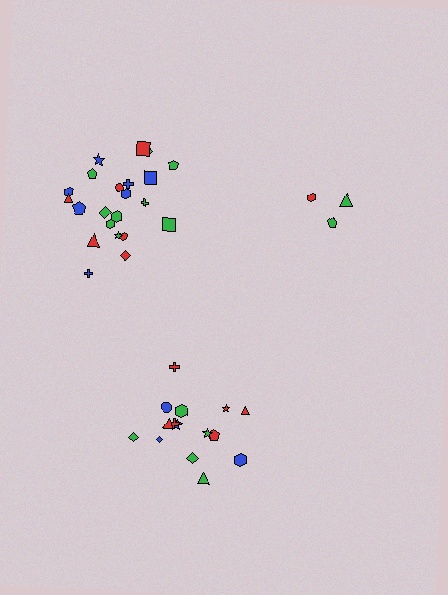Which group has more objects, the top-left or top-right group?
The top-left group.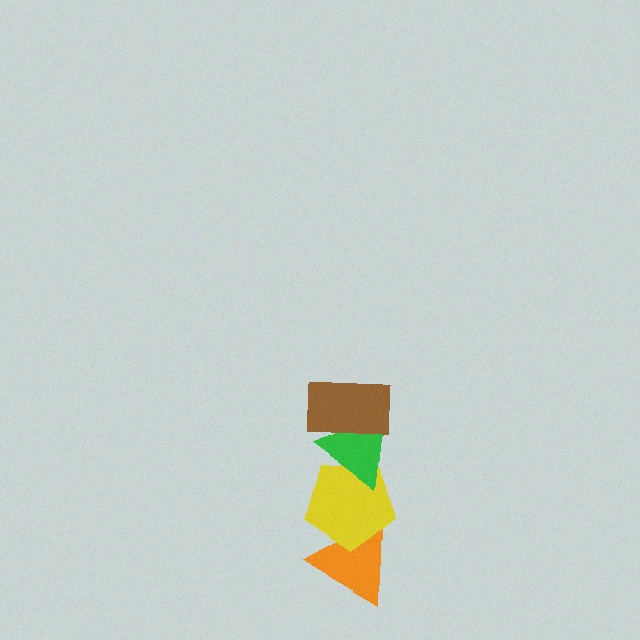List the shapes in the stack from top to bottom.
From top to bottom: the brown rectangle, the green triangle, the yellow pentagon, the orange triangle.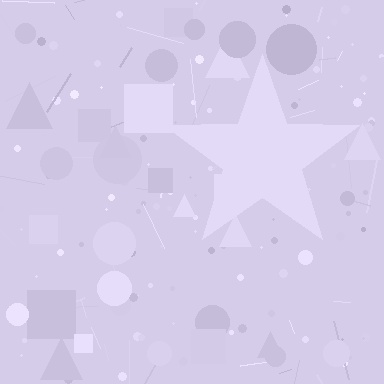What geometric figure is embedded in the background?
A star is embedded in the background.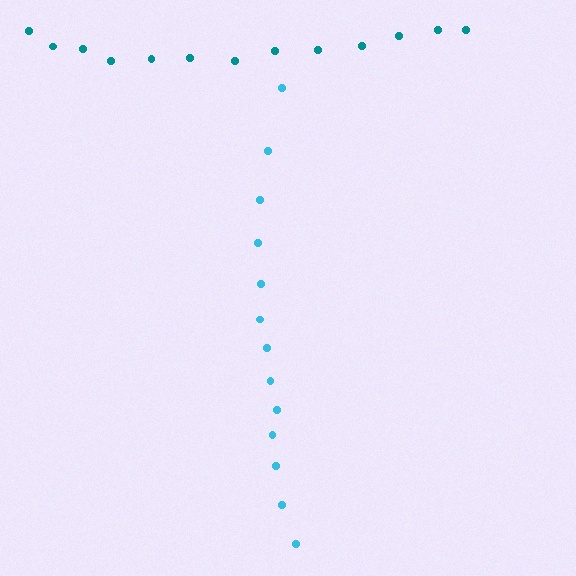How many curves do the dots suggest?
There are 2 distinct paths.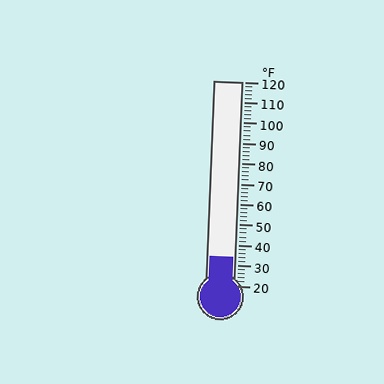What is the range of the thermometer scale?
The thermometer scale ranges from 20°F to 120°F.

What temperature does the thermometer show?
The thermometer shows approximately 34°F.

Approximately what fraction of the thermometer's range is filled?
The thermometer is filled to approximately 15% of its range.